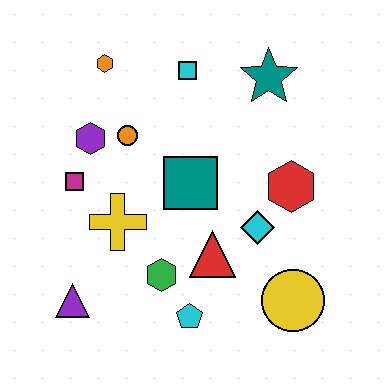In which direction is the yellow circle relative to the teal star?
The yellow circle is below the teal star.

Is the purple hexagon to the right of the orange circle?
No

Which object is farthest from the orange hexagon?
The yellow circle is farthest from the orange hexagon.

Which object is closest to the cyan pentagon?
The green hexagon is closest to the cyan pentagon.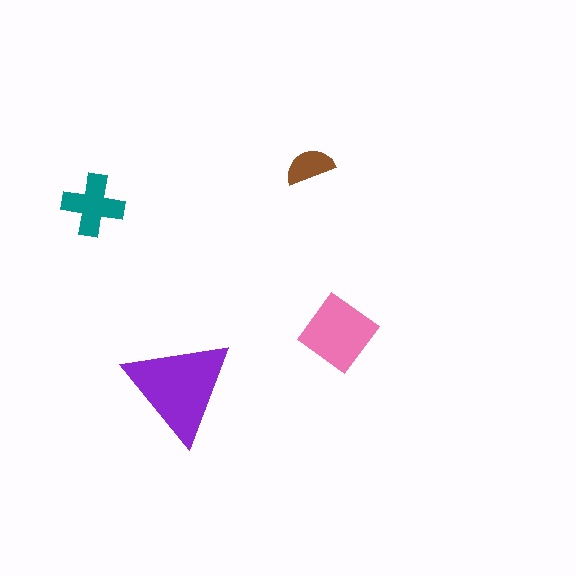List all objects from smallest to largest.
The brown semicircle, the teal cross, the pink diamond, the purple triangle.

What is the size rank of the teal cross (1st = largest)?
3rd.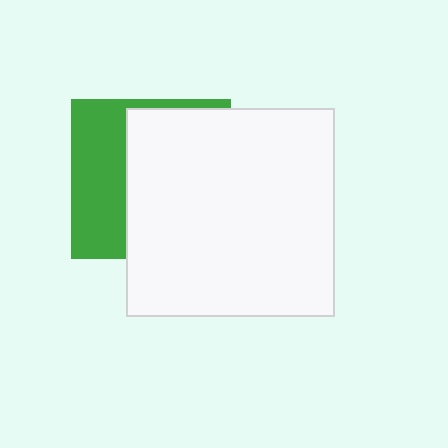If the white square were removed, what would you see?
You would see the complete green square.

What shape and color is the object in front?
The object in front is a white square.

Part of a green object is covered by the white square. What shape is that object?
It is a square.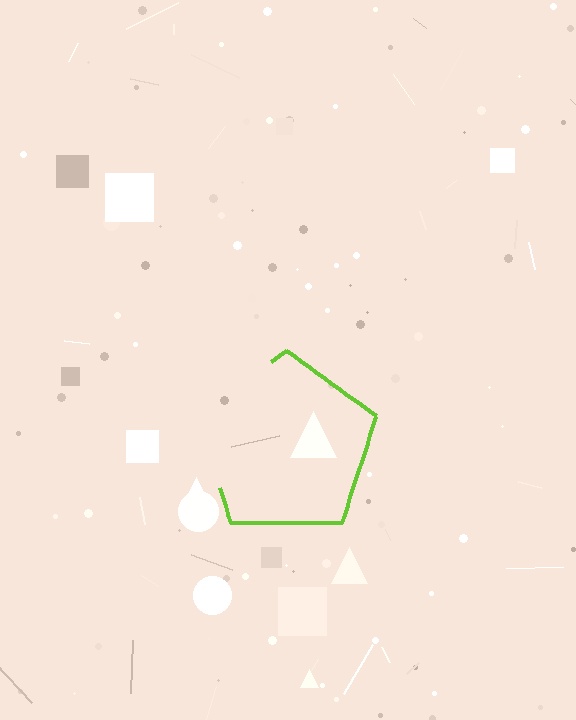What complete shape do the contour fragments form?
The contour fragments form a pentagon.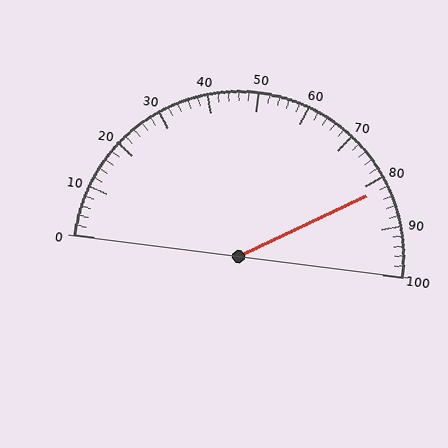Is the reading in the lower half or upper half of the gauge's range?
The reading is in the upper half of the range (0 to 100).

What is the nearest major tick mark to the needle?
The nearest major tick mark is 80.